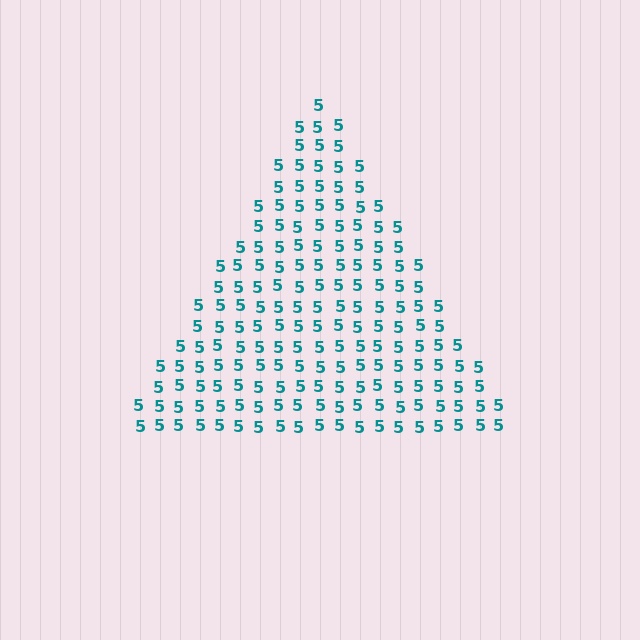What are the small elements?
The small elements are digit 5's.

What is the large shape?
The large shape is a triangle.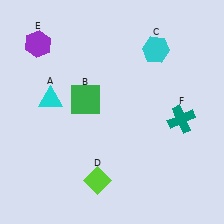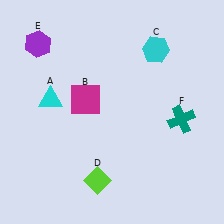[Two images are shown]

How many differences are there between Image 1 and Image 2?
There is 1 difference between the two images.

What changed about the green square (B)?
In Image 1, B is green. In Image 2, it changed to magenta.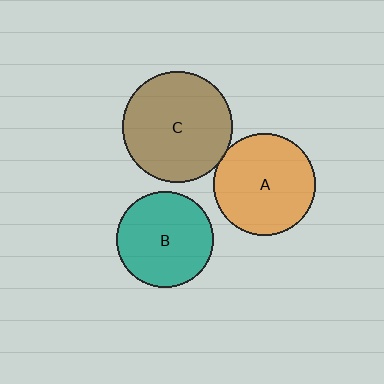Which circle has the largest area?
Circle C (brown).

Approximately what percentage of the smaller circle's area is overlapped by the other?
Approximately 5%.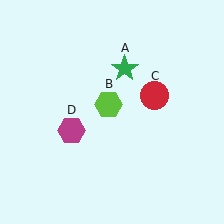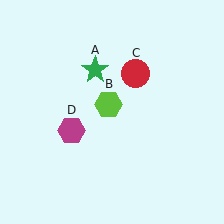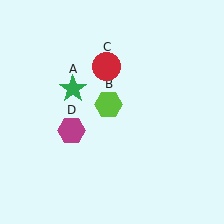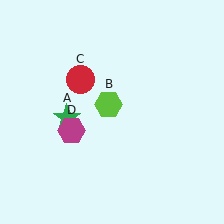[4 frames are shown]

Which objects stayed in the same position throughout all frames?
Lime hexagon (object B) and magenta hexagon (object D) remained stationary.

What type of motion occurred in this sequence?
The green star (object A), red circle (object C) rotated counterclockwise around the center of the scene.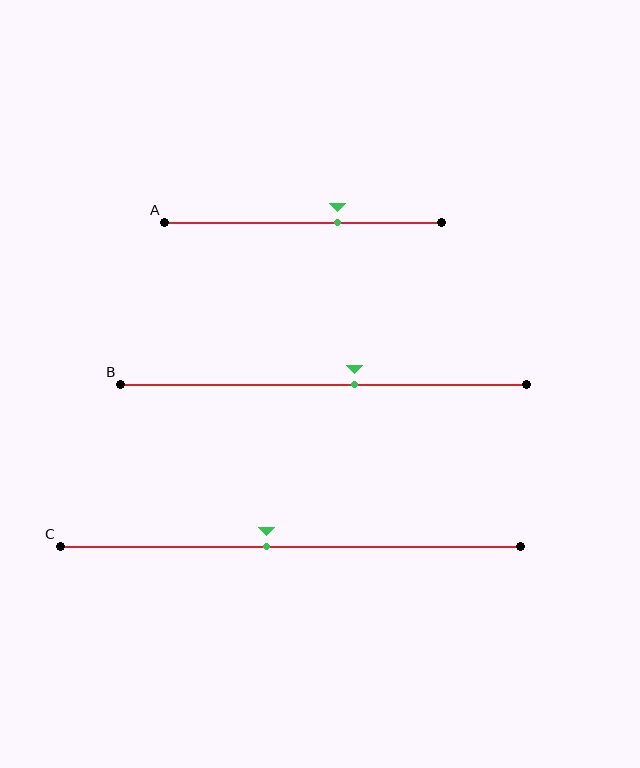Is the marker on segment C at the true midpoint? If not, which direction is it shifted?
No, the marker on segment C is shifted to the left by about 5% of the segment length.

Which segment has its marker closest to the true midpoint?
Segment C has its marker closest to the true midpoint.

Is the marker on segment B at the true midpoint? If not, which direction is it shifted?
No, the marker on segment B is shifted to the right by about 8% of the segment length.